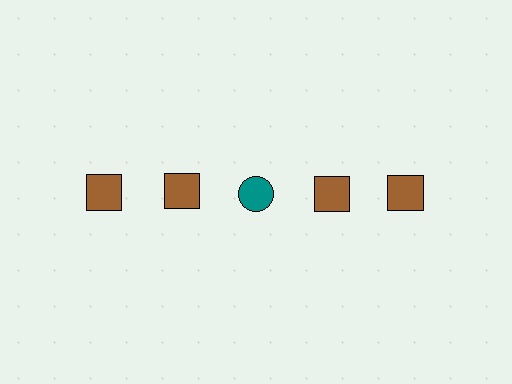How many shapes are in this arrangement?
There are 5 shapes arranged in a grid pattern.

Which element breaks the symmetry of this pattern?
The teal circle in the top row, center column breaks the symmetry. All other shapes are brown squares.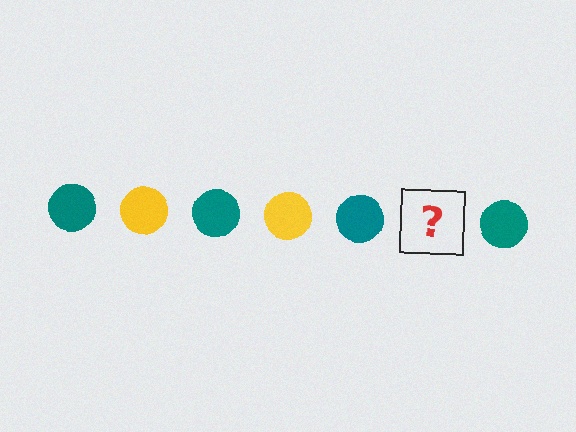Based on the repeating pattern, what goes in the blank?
The blank should be a yellow circle.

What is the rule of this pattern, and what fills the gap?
The rule is that the pattern cycles through teal, yellow circles. The gap should be filled with a yellow circle.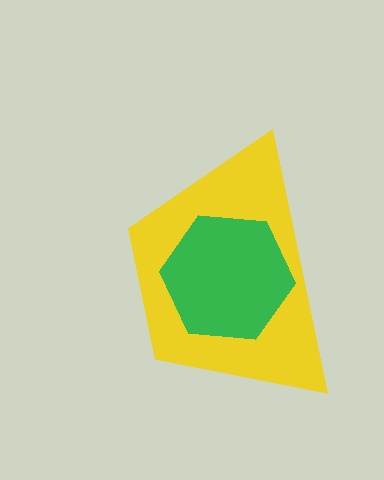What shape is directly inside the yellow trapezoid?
The green hexagon.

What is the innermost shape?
The green hexagon.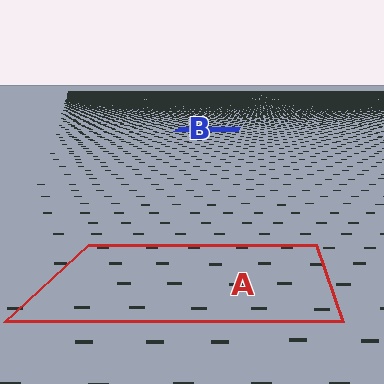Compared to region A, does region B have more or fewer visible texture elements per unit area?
Region B has more texture elements per unit area — they are packed more densely because it is farther away.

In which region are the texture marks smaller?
The texture marks are smaller in region B, because it is farther away.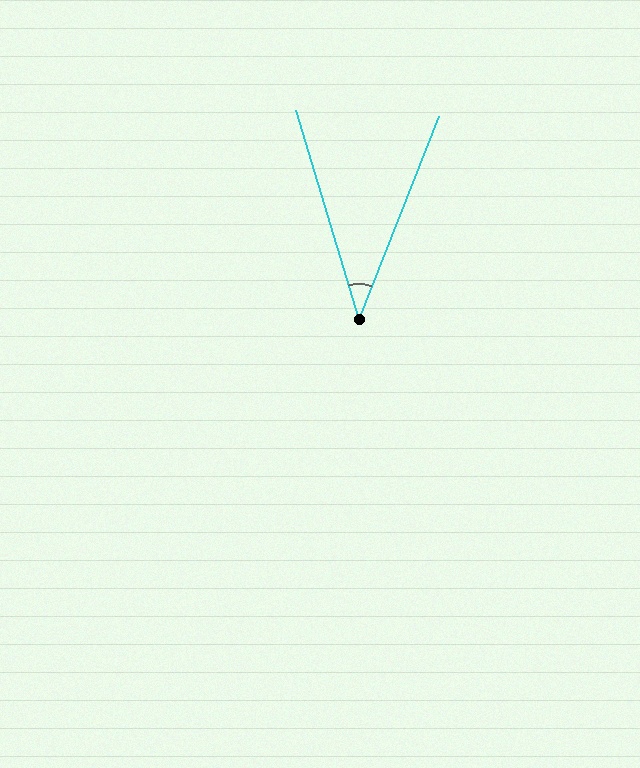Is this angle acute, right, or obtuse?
It is acute.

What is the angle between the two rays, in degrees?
Approximately 38 degrees.